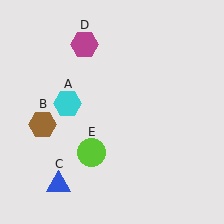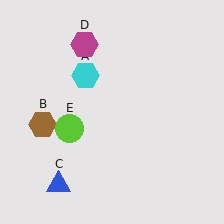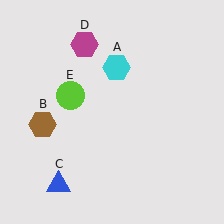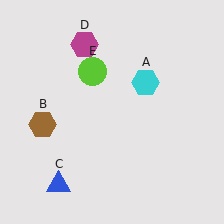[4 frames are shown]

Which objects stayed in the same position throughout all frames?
Brown hexagon (object B) and blue triangle (object C) and magenta hexagon (object D) remained stationary.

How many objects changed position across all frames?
2 objects changed position: cyan hexagon (object A), lime circle (object E).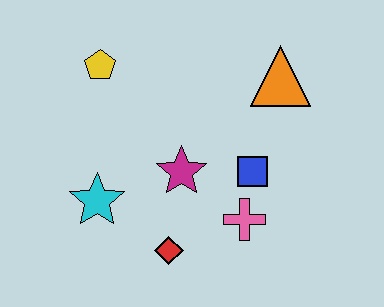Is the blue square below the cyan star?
No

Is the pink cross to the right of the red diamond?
Yes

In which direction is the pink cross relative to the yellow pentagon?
The pink cross is below the yellow pentagon.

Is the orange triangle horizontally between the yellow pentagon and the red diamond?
No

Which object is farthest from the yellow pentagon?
The pink cross is farthest from the yellow pentagon.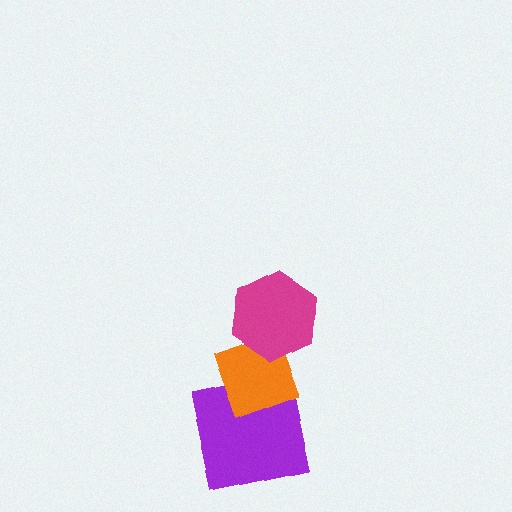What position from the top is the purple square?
The purple square is 3rd from the top.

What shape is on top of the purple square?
The orange diamond is on top of the purple square.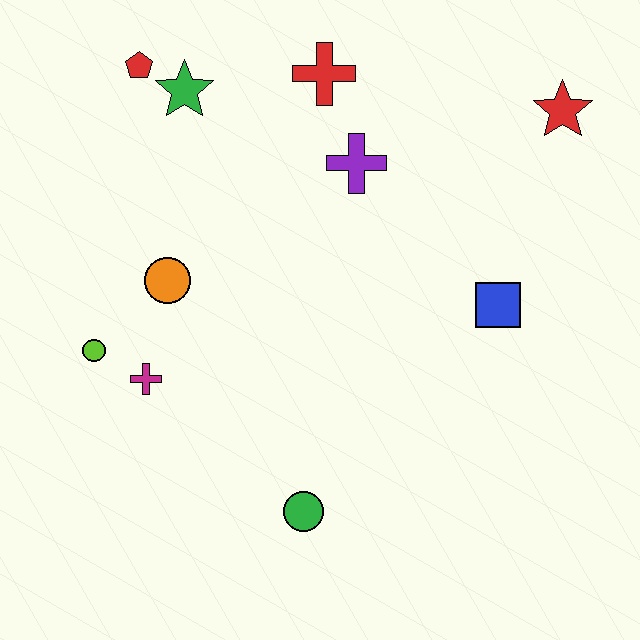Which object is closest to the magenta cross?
The lime circle is closest to the magenta cross.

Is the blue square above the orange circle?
No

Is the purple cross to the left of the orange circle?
No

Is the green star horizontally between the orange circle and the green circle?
Yes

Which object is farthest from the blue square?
The red pentagon is farthest from the blue square.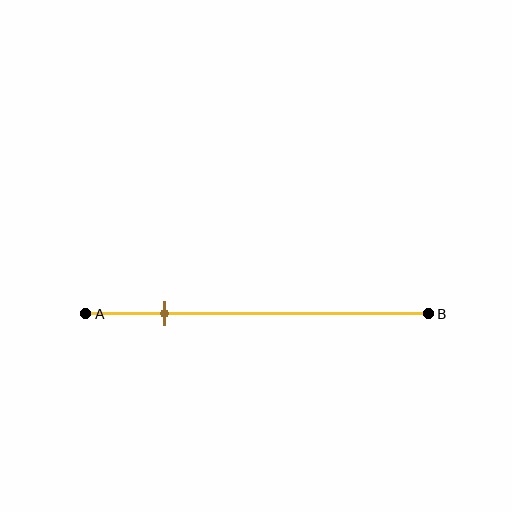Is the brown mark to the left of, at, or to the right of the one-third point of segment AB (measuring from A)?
The brown mark is to the left of the one-third point of segment AB.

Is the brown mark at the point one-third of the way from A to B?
No, the mark is at about 25% from A, not at the 33% one-third point.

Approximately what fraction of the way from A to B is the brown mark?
The brown mark is approximately 25% of the way from A to B.